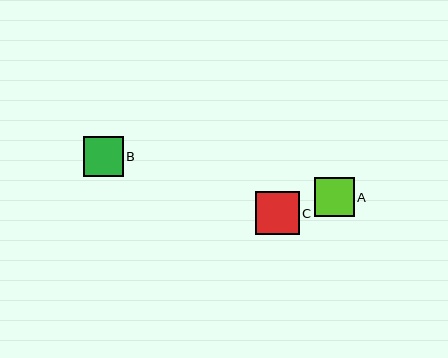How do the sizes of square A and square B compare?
Square A and square B are approximately the same size.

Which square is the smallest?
Square B is the smallest with a size of approximately 39 pixels.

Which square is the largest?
Square C is the largest with a size of approximately 43 pixels.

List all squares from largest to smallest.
From largest to smallest: C, A, B.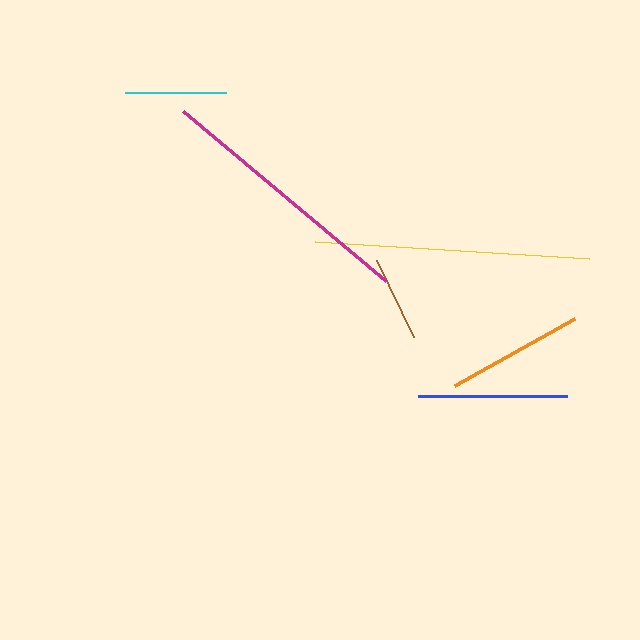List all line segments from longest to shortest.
From longest to shortest: yellow, magenta, blue, orange, cyan, brown.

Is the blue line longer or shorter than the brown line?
The blue line is longer than the brown line.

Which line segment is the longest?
The yellow line is the longest at approximately 275 pixels.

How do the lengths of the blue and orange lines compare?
The blue and orange lines are approximately the same length.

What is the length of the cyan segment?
The cyan segment is approximately 101 pixels long.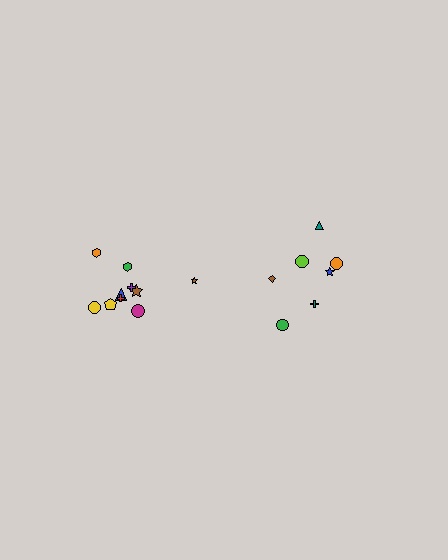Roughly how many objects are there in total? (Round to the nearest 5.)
Roughly 15 objects in total.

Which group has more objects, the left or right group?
The left group.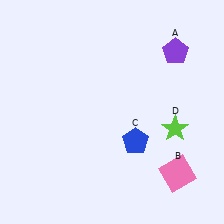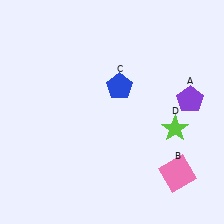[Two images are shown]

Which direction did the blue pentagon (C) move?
The blue pentagon (C) moved up.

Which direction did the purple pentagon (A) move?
The purple pentagon (A) moved down.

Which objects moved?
The objects that moved are: the purple pentagon (A), the blue pentagon (C).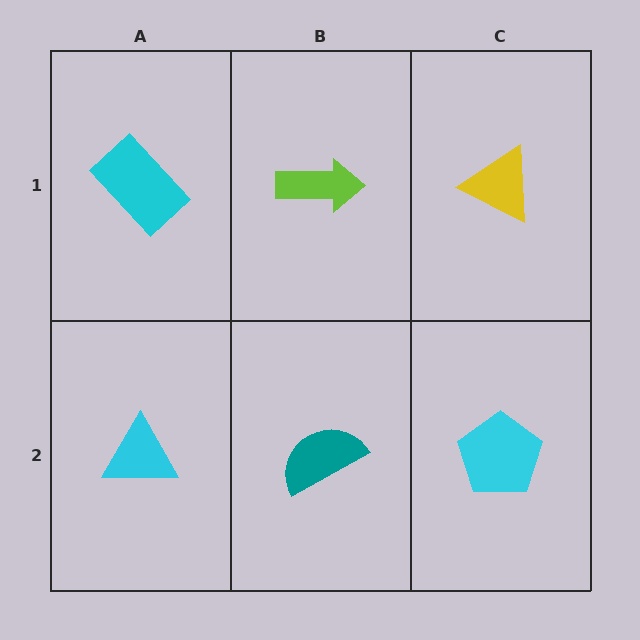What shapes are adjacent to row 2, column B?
A lime arrow (row 1, column B), a cyan triangle (row 2, column A), a cyan pentagon (row 2, column C).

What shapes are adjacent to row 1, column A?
A cyan triangle (row 2, column A), a lime arrow (row 1, column B).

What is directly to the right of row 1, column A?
A lime arrow.